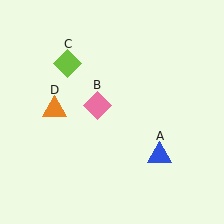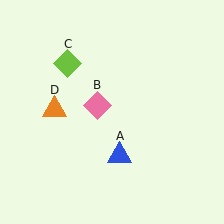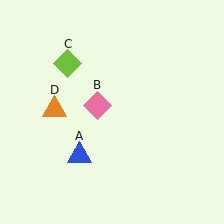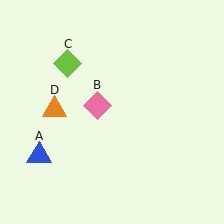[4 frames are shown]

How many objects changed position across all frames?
1 object changed position: blue triangle (object A).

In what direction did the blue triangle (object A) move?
The blue triangle (object A) moved left.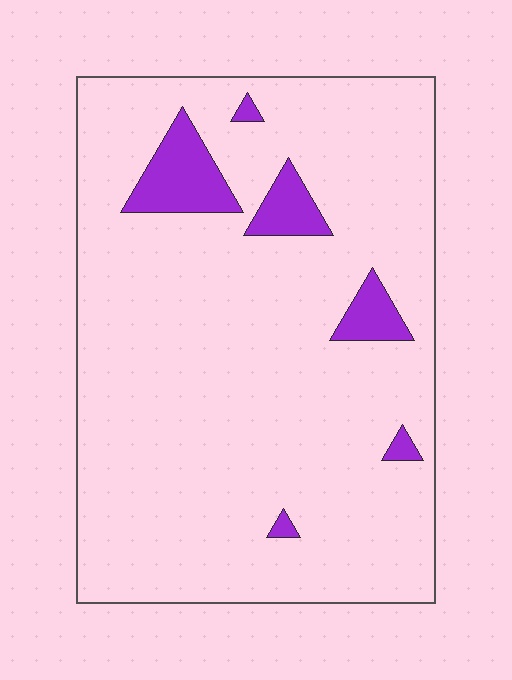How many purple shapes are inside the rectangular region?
6.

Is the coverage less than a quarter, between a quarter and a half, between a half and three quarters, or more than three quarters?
Less than a quarter.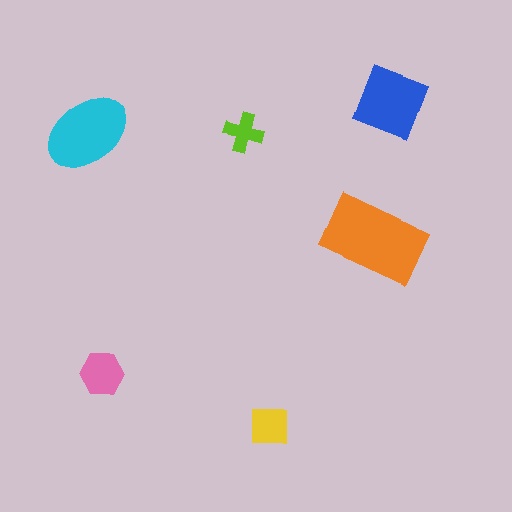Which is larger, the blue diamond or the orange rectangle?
The orange rectangle.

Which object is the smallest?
The lime cross.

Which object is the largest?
The orange rectangle.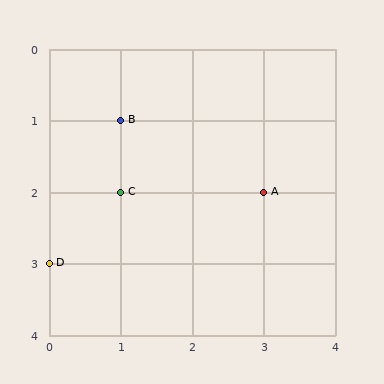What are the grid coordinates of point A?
Point A is at grid coordinates (3, 2).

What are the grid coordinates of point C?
Point C is at grid coordinates (1, 2).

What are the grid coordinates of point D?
Point D is at grid coordinates (0, 3).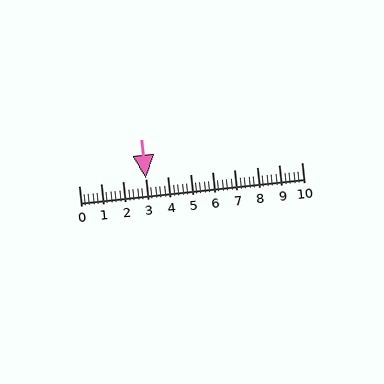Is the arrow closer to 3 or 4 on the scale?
The arrow is closer to 3.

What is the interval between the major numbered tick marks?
The major tick marks are spaced 1 units apart.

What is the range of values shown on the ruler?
The ruler shows values from 0 to 10.